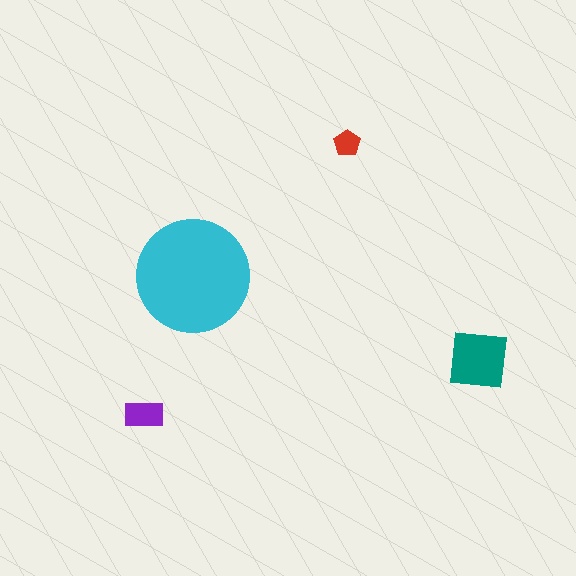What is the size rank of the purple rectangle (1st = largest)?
3rd.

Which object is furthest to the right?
The teal square is rightmost.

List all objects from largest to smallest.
The cyan circle, the teal square, the purple rectangle, the red pentagon.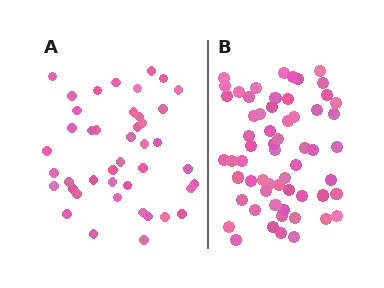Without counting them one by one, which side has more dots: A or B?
Region B (the right region) has more dots.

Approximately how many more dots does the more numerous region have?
Region B has approximately 15 more dots than region A.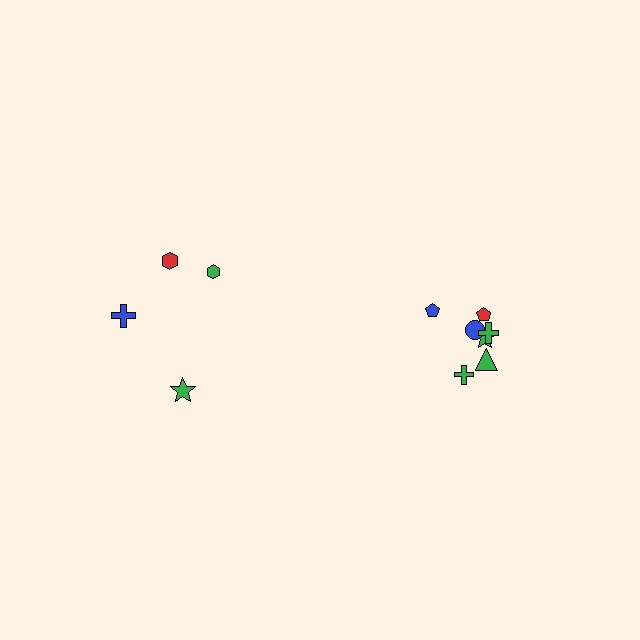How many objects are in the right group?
There are 7 objects.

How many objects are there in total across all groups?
There are 11 objects.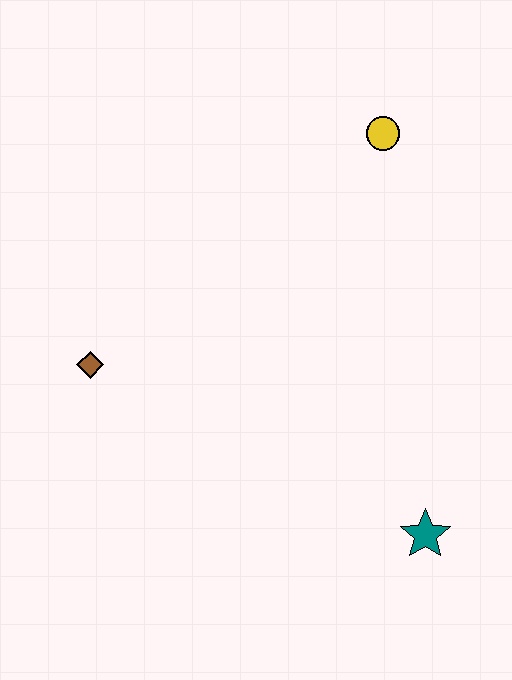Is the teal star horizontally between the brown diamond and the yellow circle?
No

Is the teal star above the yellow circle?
No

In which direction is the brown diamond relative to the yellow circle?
The brown diamond is to the left of the yellow circle.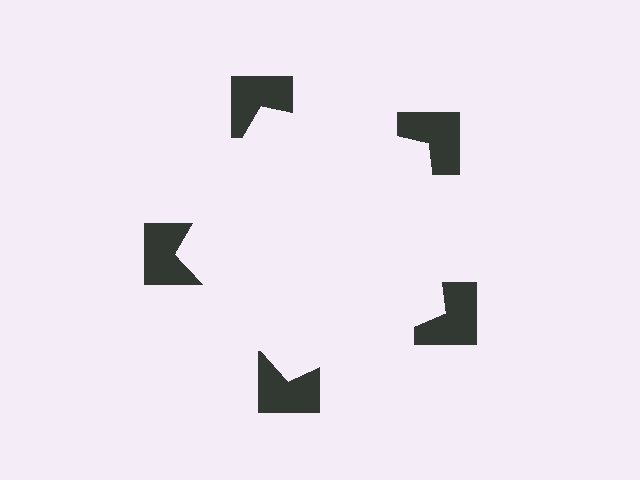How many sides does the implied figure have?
5 sides.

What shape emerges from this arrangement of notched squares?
An illusory pentagon — its edges are inferred from the aligned wedge cuts in the notched squares, not physically drawn.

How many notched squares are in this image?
There are 5 — one at each vertex of the illusory pentagon.